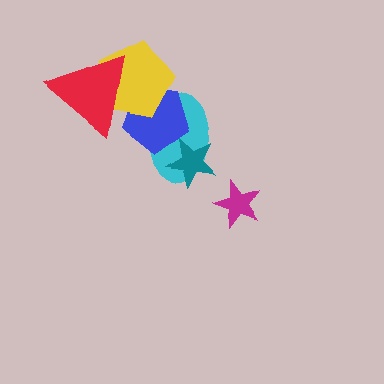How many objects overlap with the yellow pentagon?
3 objects overlap with the yellow pentagon.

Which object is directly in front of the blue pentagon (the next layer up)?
The yellow pentagon is directly in front of the blue pentagon.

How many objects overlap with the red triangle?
2 objects overlap with the red triangle.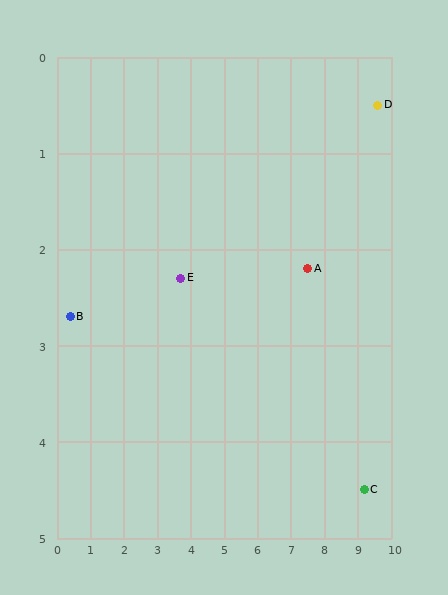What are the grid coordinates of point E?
Point E is at approximately (3.7, 2.3).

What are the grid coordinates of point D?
Point D is at approximately (9.6, 0.5).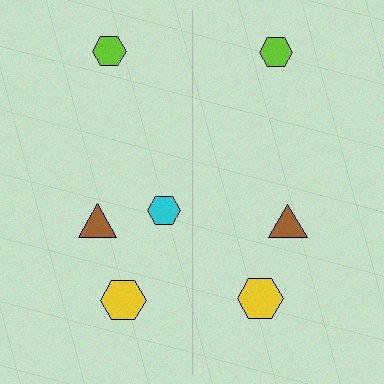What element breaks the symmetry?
A cyan hexagon is missing from the right side.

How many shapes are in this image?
There are 7 shapes in this image.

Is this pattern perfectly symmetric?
No, the pattern is not perfectly symmetric. A cyan hexagon is missing from the right side.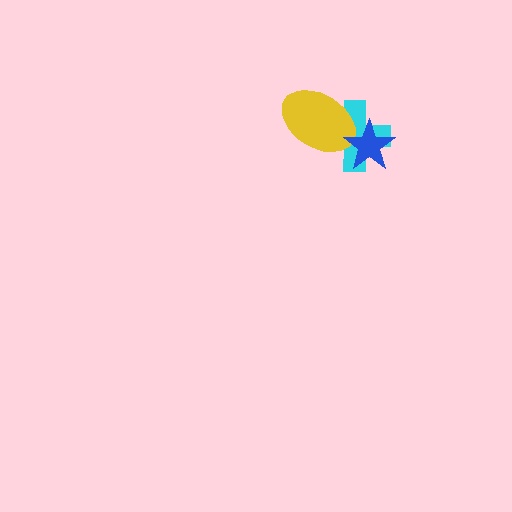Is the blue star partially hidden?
No, no other shape covers it.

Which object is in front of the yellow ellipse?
The blue star is in front of the yellow ellipse.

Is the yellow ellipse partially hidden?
Yes, it is partially covered by another shape.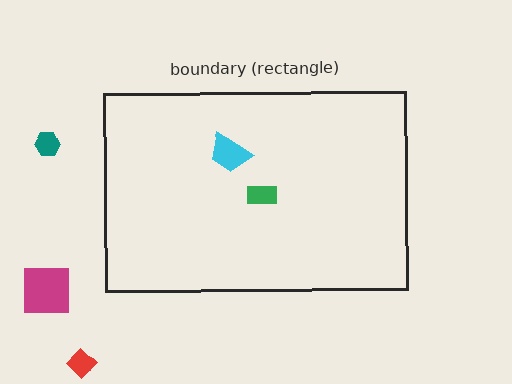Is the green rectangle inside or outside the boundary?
Inside.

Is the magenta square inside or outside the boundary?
Outside.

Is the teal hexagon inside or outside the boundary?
Outside.